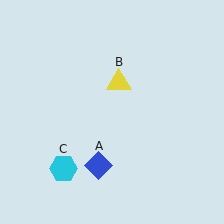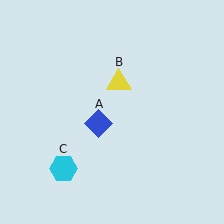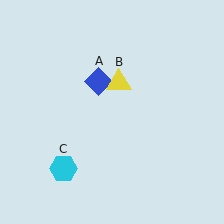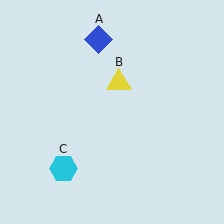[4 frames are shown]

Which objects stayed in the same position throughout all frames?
Yellow triangle (object B) and cyan hexagon (object C) remained stationary.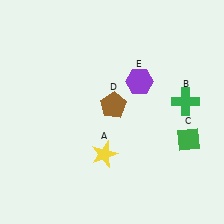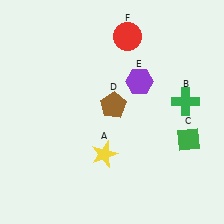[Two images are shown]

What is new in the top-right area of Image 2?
A red circle (F) was added in the top-right area of Image 2.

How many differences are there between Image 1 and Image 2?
There is 1 difference between the two images.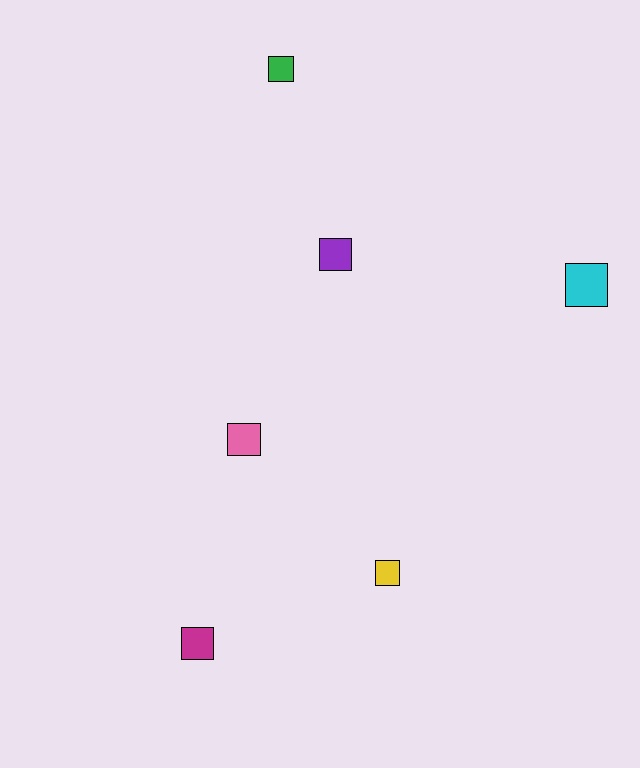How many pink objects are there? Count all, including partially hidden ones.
There is 1 pink object.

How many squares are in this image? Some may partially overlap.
There are 6 squares.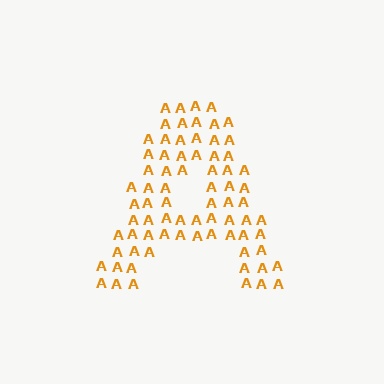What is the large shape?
The large shape is the letter A.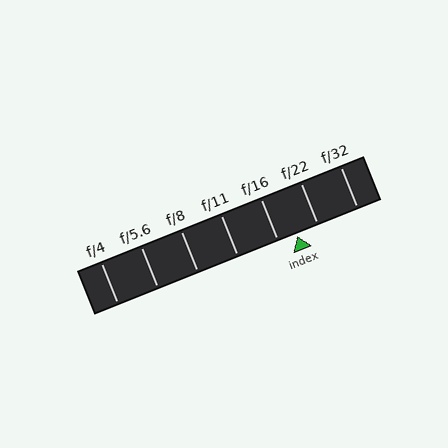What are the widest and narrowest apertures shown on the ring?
The widest aperture shown is f/4 and the narrowest is f/32.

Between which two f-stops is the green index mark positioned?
The index mark is between f/16 and f/22.